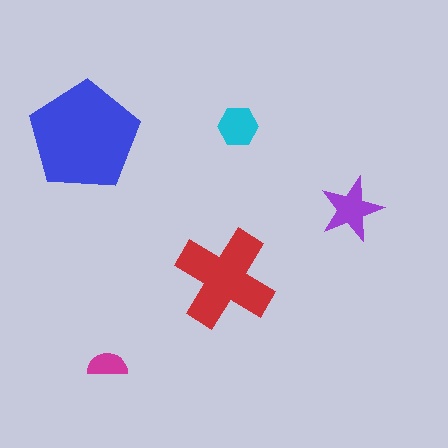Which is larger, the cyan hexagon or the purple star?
The purple star.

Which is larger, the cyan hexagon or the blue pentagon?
The blue pentagon.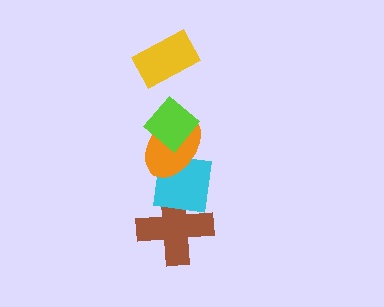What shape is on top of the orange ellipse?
The lime diamond is on top of the orange ellipse.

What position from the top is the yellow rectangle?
The yellow rectangle is 1st from the top.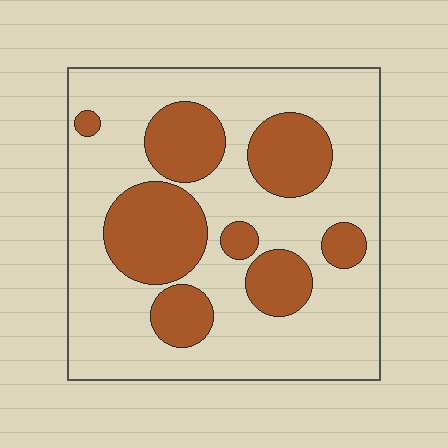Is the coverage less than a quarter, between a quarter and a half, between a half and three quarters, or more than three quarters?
Between a quarter and a half.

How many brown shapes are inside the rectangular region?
8.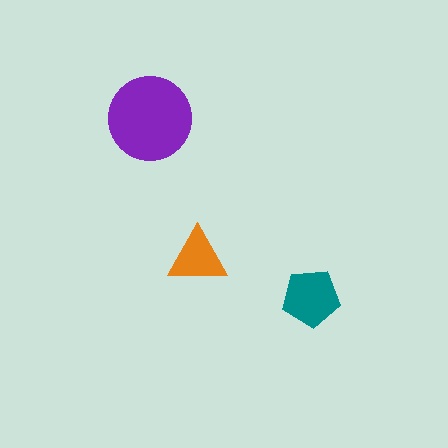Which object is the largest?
The purple circle.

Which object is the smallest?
The orange triangle.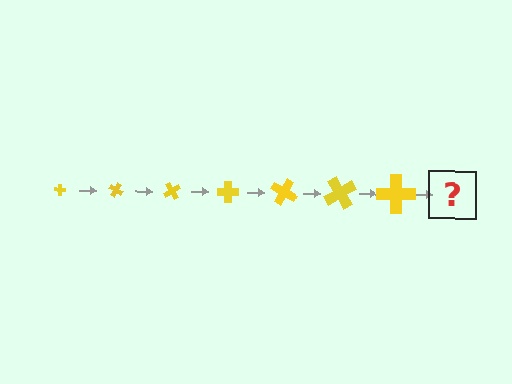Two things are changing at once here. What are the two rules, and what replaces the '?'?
The two rules are that the cross grows larger each step and it rotates 30 degrees each step. The '?' should be a cross, larger than the previous one and rotated 210 degrees from the start.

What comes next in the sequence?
The next element should be a cross, larger than the previous one and rotated 210 degrees from the start.